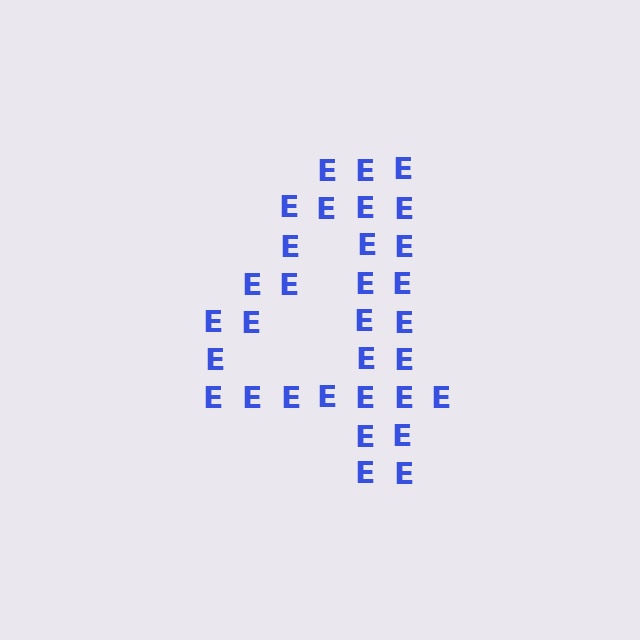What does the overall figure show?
The overall figure shows the digit 4.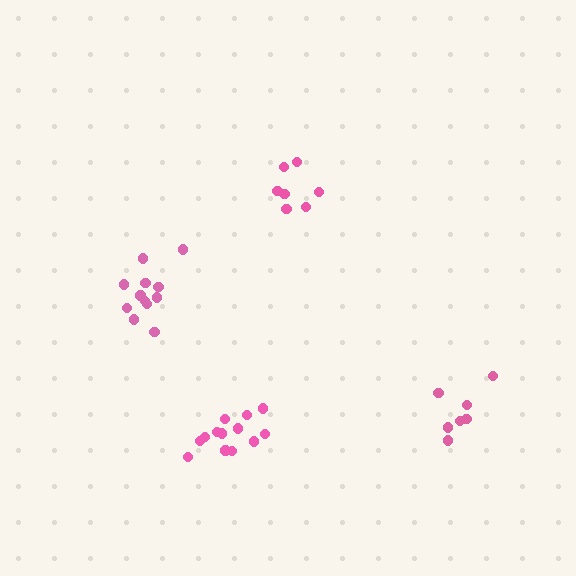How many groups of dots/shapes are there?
There are 4 groups.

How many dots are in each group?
Group 1: 12 dots, Group 2: 7 dots, Group 3: 13 dots, Group 4: 7 dots (39 total).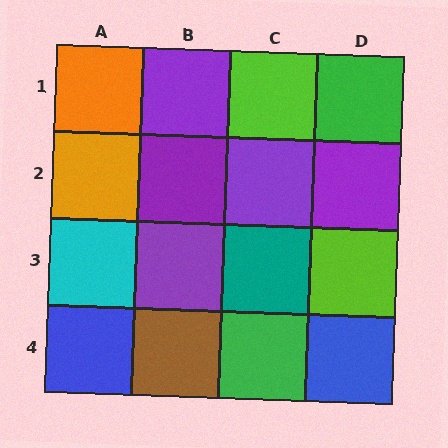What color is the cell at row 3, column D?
Lime.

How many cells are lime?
2 cells are lime.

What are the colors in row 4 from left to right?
Blue, brown, green, blue.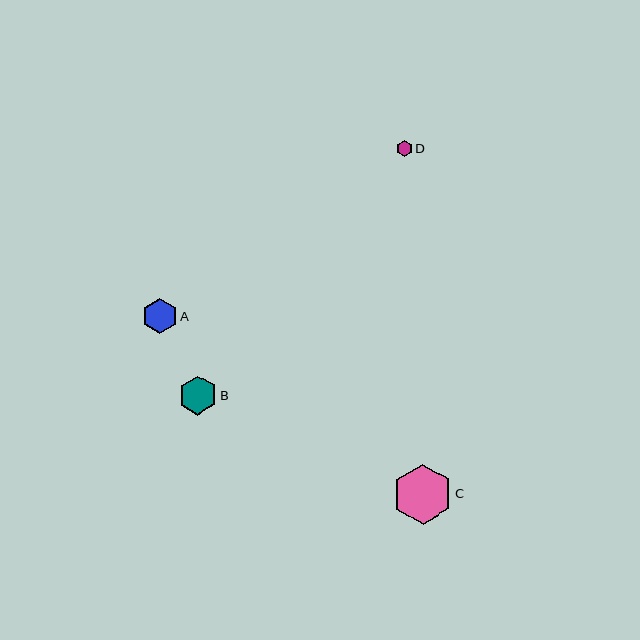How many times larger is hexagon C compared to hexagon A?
Hexagon C is approximately 1.7 times the size of hexagon A.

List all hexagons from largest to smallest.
From largest to smallest: C, B, A, D.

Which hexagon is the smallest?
Hexagon D is the smallest with a size of approximately 16 pixels.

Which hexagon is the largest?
Hexagon C is the largest with a size of approximately 60 pixels.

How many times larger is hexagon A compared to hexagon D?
Hexagon A is approximately 2.1 times the size of hexagon D.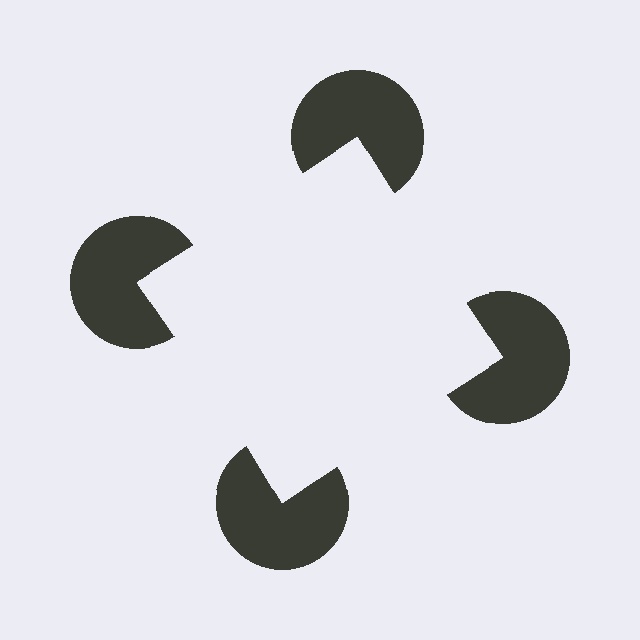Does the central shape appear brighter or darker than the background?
It typically appears slightly brighter than the background, even though no actual brightness change is drawn.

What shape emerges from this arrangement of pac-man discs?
An illusory square — its edges are inferred from the aligned wedge cuts in the pac-man discs, not physically drawn.